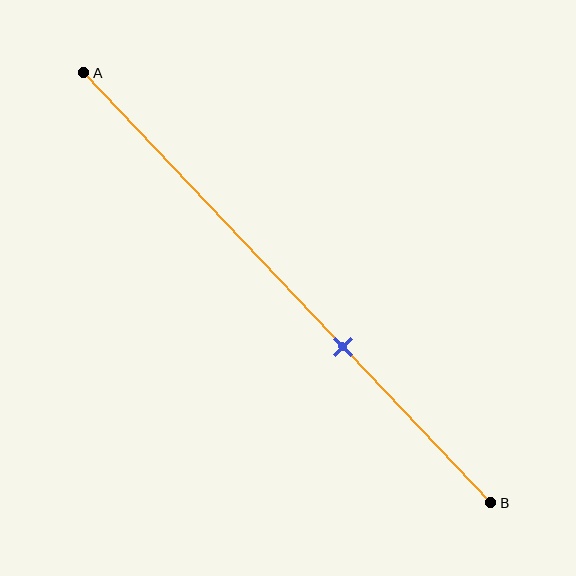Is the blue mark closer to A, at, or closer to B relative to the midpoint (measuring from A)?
The blue mark is closer to point B than the midpoint of segment AB.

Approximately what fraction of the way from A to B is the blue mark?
The blue mark is approximately 65% of the way from A to B.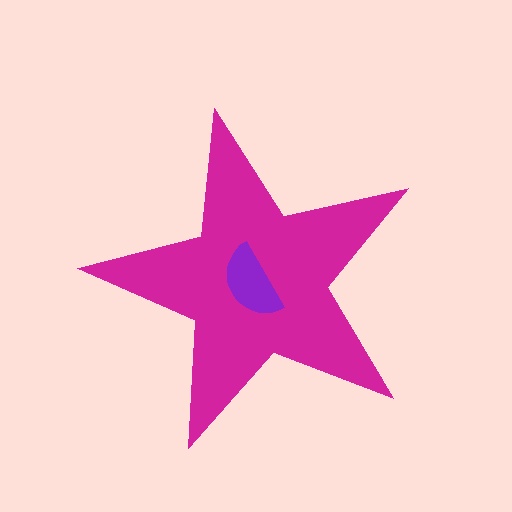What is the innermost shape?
The purple semicircle.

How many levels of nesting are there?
2.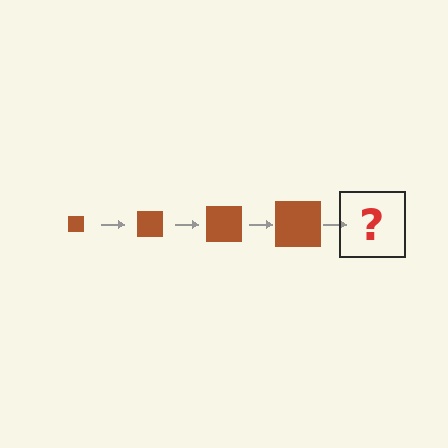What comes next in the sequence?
The next element should be a brown square, larger than the previous one.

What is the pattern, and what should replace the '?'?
The pattern is that the square gets progressively larger each step. The '?' should be a brown square, larger than the previous one.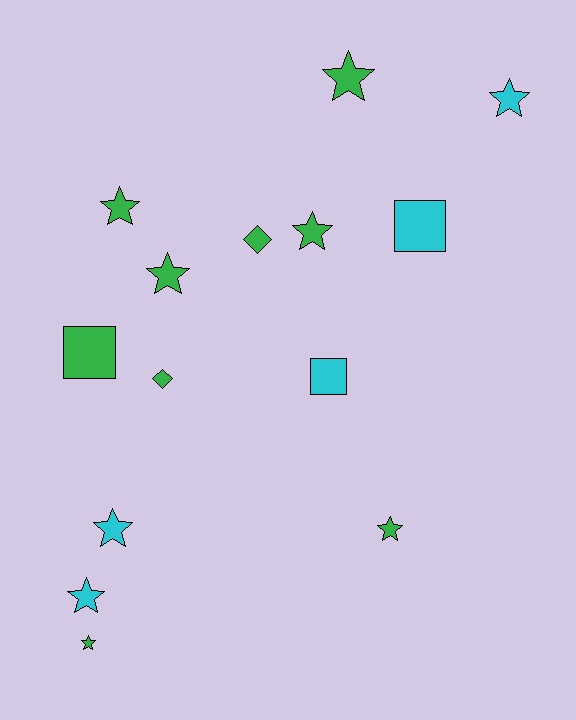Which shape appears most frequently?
Star, with 9 objects.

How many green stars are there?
There are 6 green stars.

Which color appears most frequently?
Green, with 9 objects.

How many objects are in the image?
There are 14 objects.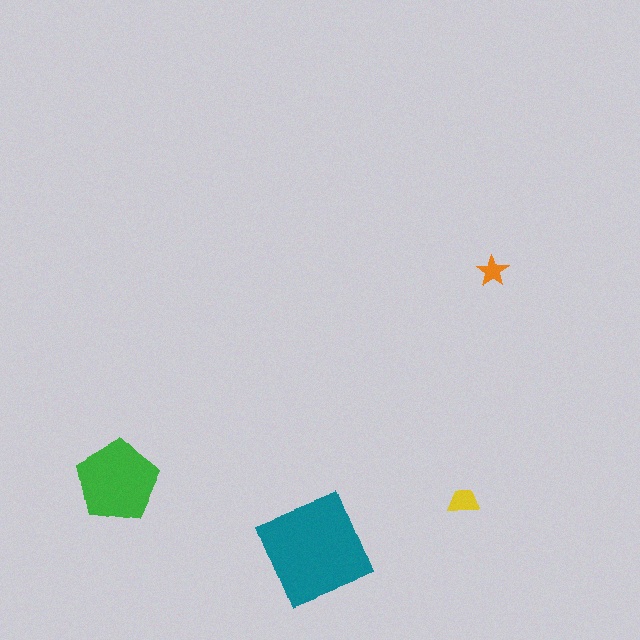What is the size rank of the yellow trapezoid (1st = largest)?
3rd.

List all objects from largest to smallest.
The teal diamond, the green pentagon, the yellow trapezoid, the orange star.